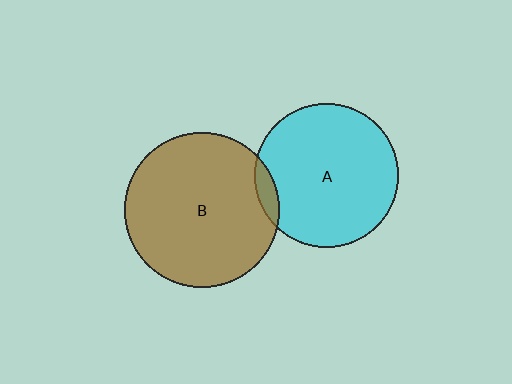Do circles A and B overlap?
Yes.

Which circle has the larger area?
Circle B (brown).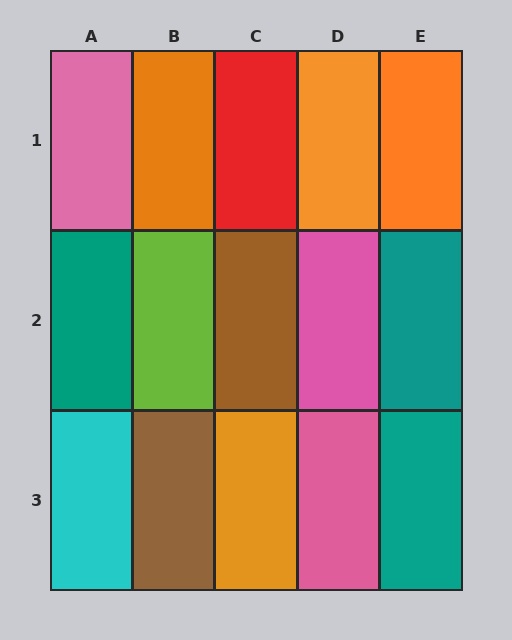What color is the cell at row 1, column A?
Pink.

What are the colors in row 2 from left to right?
Teal, lime, brown, pink, teal.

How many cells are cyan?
1 cell is cyan.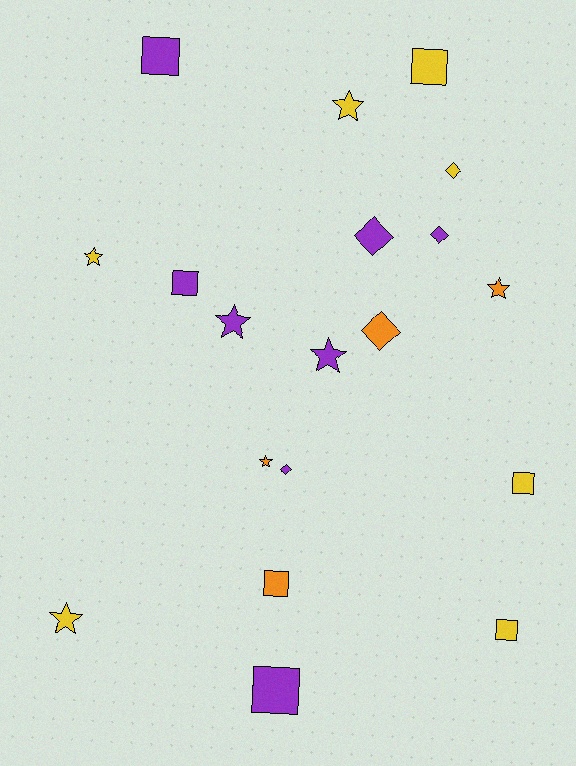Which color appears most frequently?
Purple, with 8 objects.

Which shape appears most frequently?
Star, with 7 objects.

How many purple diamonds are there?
There are 3 purple diamonds.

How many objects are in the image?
There are 19 objects.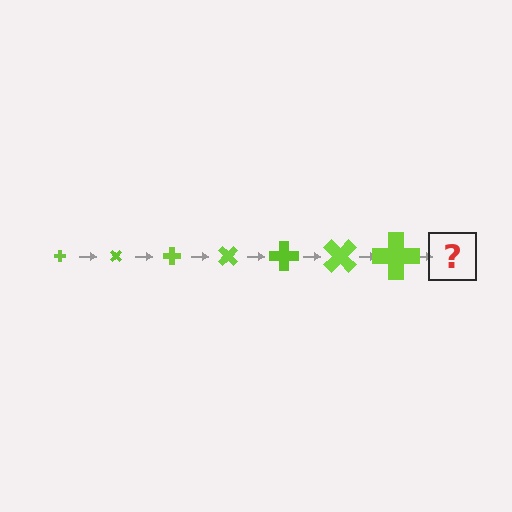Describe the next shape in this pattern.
It should be a cross, larger than the previous one and rotated 315 degrees from the start.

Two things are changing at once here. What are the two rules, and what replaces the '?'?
The two rules are that the cross grows larger each step and it rotates 45 degrees each step. The '?' should be a cross, larger than the previous one and rotated 315 degrees from the start.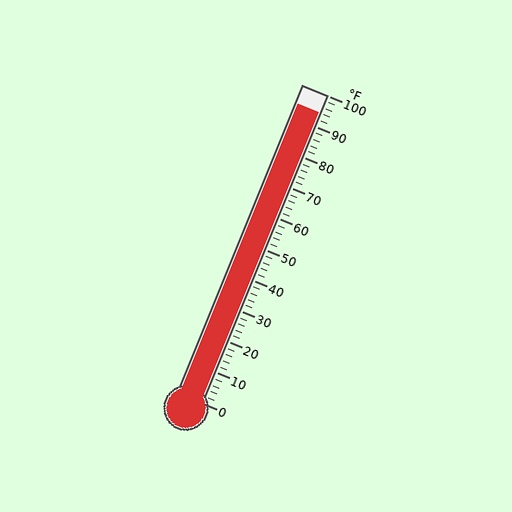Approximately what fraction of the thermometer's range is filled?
The thermometer is filled to approximately 95% of its range.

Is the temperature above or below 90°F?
The temperature is above 90°F.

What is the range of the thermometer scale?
The thermometer scale ranges from 0°F to 100°F.